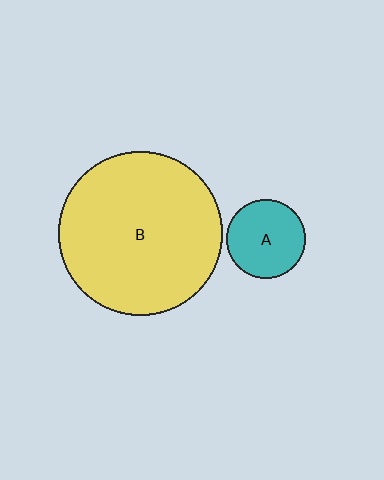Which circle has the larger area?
Circle B (yellow).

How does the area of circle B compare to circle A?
Approximately 4.2 times.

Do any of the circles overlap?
No, none of the circles overlap.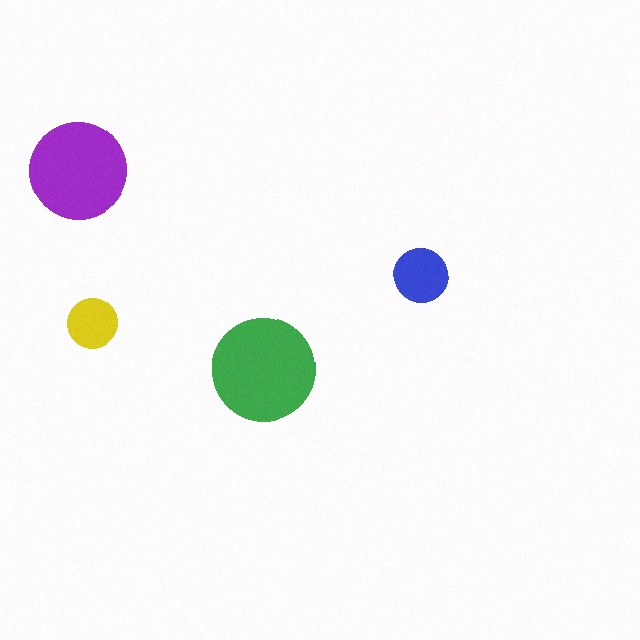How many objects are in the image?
There are 4 objects in the image.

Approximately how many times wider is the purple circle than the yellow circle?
About 2 times wider.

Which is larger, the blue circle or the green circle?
The green one.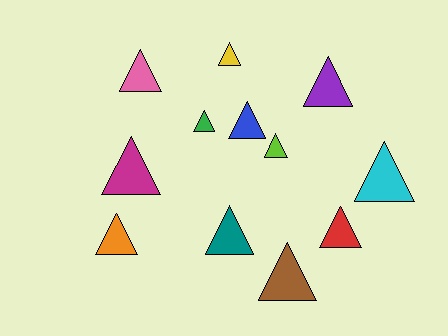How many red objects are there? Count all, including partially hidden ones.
There is 1 red object.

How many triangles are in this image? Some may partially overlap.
There are 12 triangles.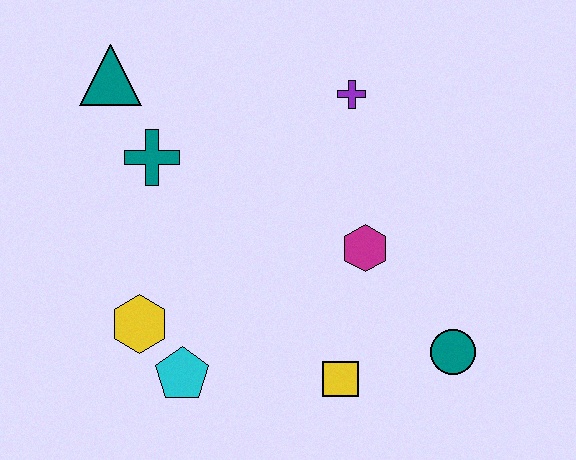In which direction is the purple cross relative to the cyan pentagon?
The purple cross is above the cyan pentagon.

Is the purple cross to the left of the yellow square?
No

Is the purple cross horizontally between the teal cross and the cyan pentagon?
No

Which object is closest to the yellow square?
The teal circle is closest to the yellow square.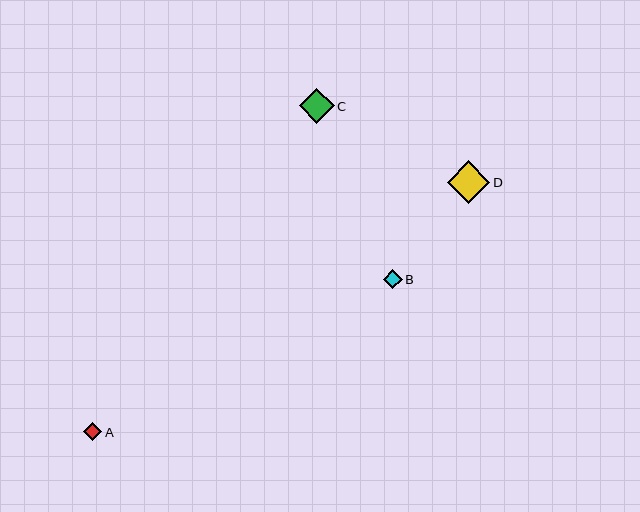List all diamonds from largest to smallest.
From largest to smallest: D, C, B, A.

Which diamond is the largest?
Diamond D is the largest with a size of approximately 43 pixels.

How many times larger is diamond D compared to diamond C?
Diamond D is approximately 1.2 times the size of diamond C.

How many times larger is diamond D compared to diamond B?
Diamond D is approximately 2.3 times the size of diamond B.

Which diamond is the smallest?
Diamond A is the smallest with a size of approximately 19 pixels.